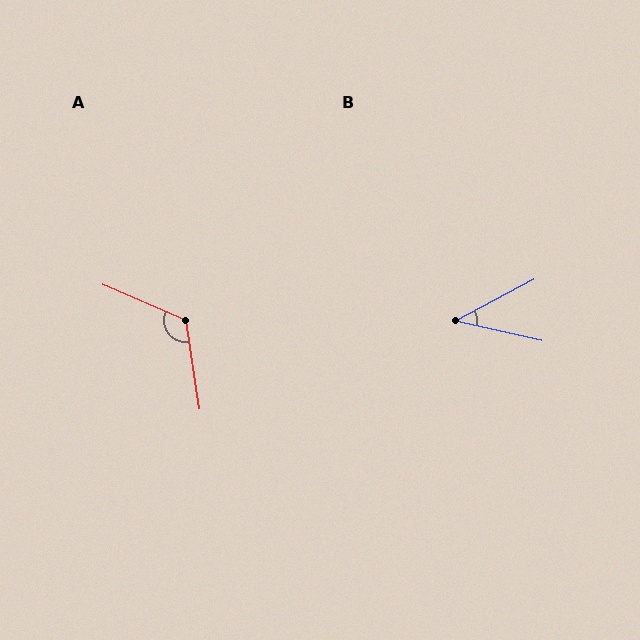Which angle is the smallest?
B, at approximately 40 degrees.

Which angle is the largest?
A, at approximately 122 degrees.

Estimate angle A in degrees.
Approximately 122 degrees.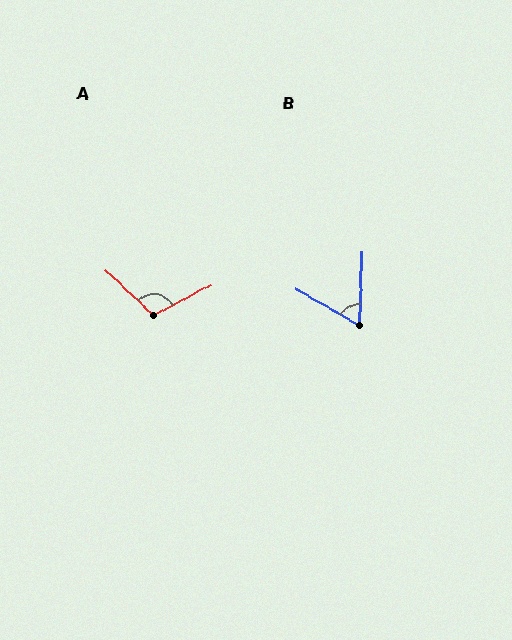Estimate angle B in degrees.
Approximately 63 degrees.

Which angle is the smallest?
B, at approximately 63 degrees.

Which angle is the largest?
A, at approximately 109 degrees.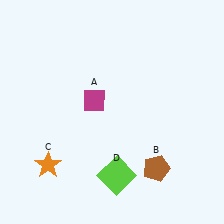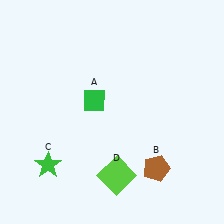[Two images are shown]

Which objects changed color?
A changed from magenta to green. C changed from orange to green.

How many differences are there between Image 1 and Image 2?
There are 2 differences between the two images.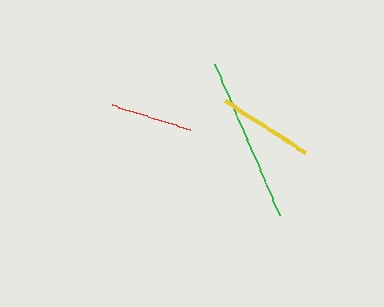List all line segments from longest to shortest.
From longest to shortest: green, yellow, red.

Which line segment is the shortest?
The red line is the shortest at approximately 81 pixels.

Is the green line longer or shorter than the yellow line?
The green line is longer than the yellow line.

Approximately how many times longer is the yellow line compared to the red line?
The yellow line is approximately 1.2 times the length of the red line.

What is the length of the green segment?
The green segment is approximately 164 pixels long.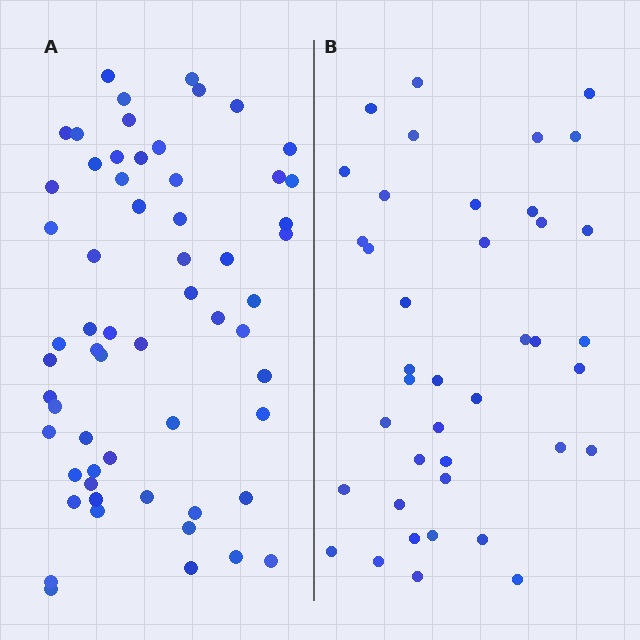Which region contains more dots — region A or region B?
Region A (the left region) has more dots.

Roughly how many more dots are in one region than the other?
Region A has approximately 20 more dots than region B.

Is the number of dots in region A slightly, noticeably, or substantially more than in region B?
Region A has substantially more. The ratio is roughly 1.5 to 1.